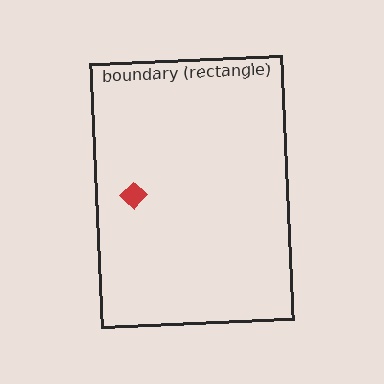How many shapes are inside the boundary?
1 inside, 0 outside.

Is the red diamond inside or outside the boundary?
Inside.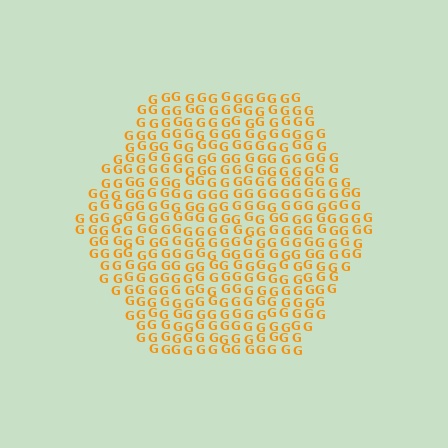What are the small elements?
The small elements are letter G's.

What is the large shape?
The large shape is a hexagon.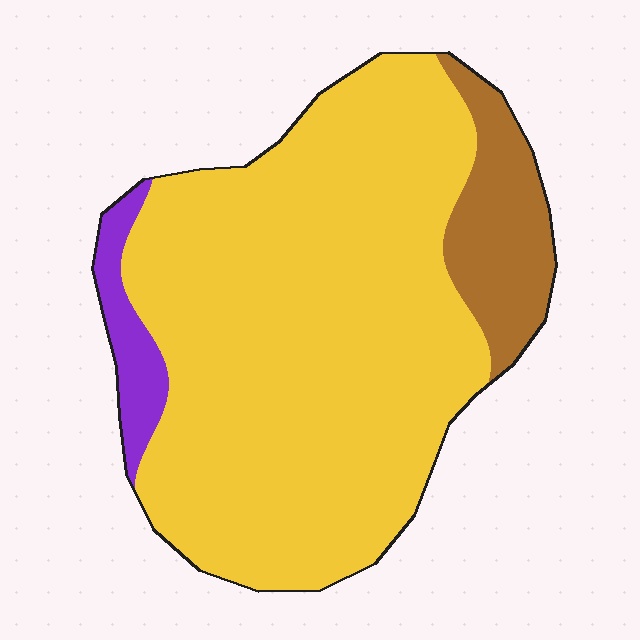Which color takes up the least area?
Purple, at roughly 5%.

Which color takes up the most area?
Yellow, at roughly 80%.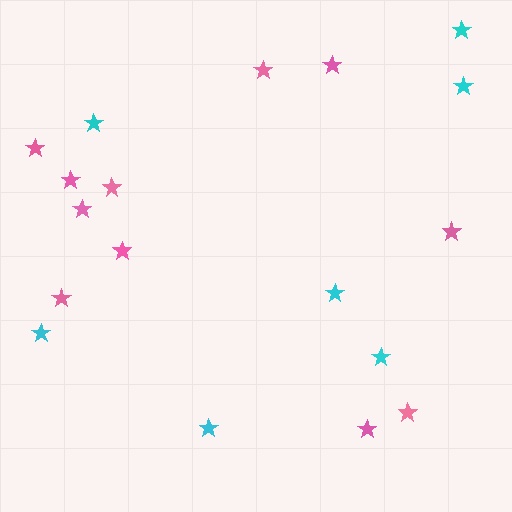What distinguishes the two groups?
There are 2 groups: one group of pink stars (11) and one group of cyan stars (7).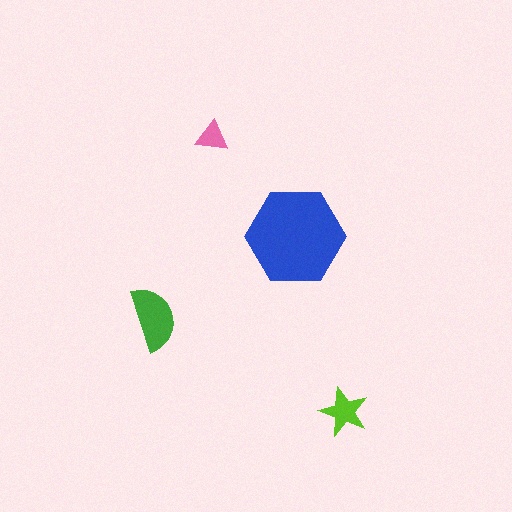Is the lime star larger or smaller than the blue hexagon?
Smaller.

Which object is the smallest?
The pink triangle.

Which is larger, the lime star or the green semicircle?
The green semicircle.